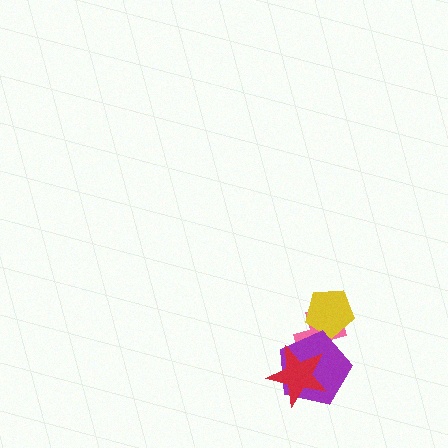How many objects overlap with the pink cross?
3 objects overlap with the pink cross.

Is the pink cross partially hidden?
Yes, it is partially covered by another shape.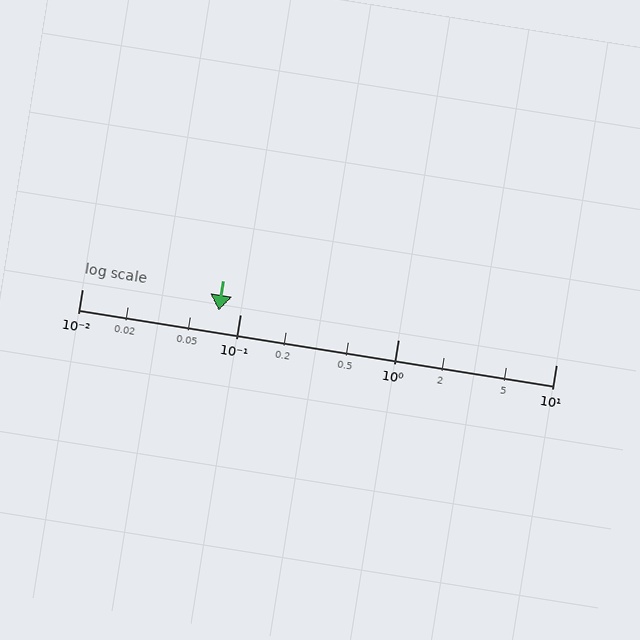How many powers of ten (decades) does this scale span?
The scale spans 3 decades, from 0.01 to 10.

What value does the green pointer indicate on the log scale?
The pointer indicates approximately 0.073.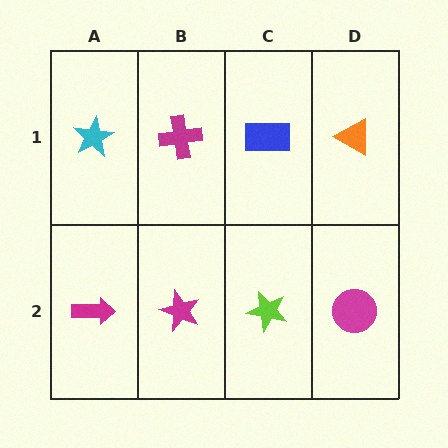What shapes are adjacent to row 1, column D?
A magenta circle (row 2, column D), a blue rectangle (row 1, column C).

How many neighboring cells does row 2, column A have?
2.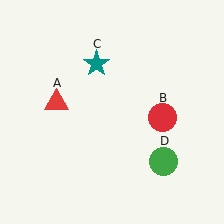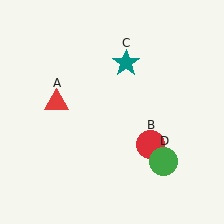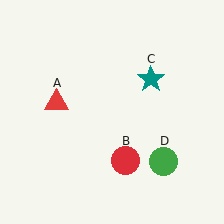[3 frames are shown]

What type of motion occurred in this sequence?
The red circle (object B), teal star (object C) rotated clockwise around the center of the scene.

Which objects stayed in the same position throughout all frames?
Red triangle (object A) and green circle (object D) remained stationary.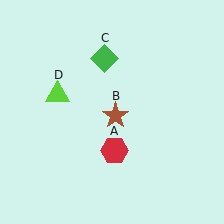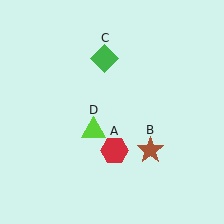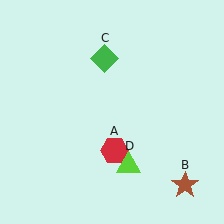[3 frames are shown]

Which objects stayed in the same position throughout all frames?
Red hexagon (object A) and green diamond (object C) remained stationary.